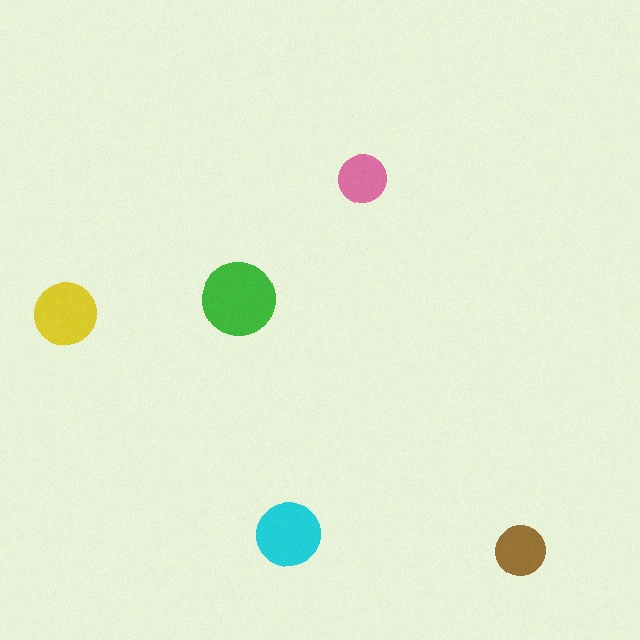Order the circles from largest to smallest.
the green one, the cyan one, the yellow one, the brown one, the pink one.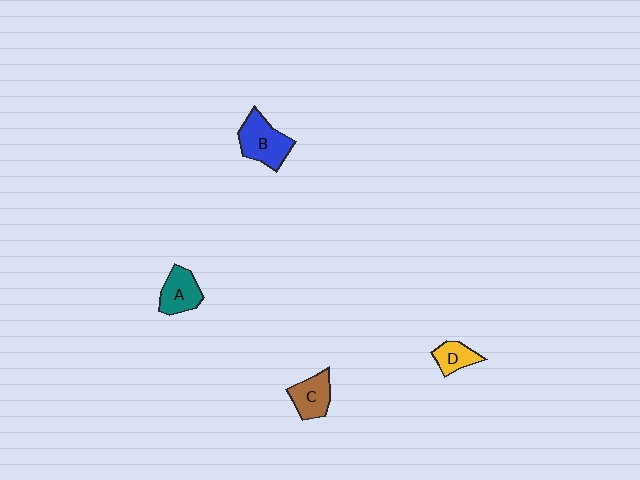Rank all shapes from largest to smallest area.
From largest to smallest: B (blue), A (teal), C (brown), D (yellow).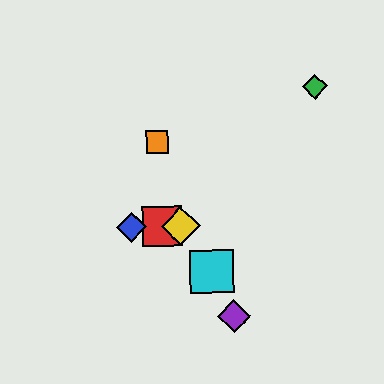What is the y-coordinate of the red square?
The red square is at y≈226.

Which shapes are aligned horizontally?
The red square, the blue diamond, the yellow diamond are aligned horizontally.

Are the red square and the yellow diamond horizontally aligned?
Yes, both are at y≈226.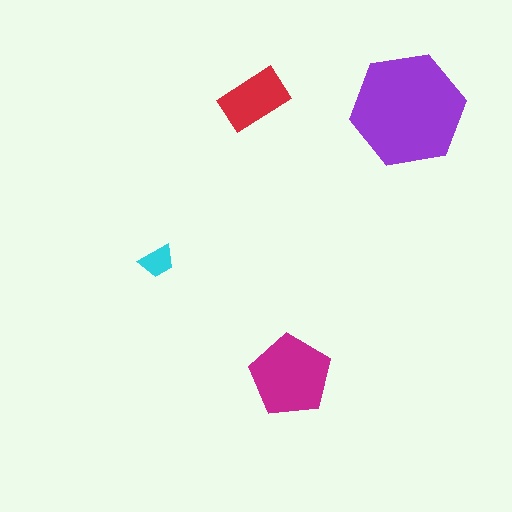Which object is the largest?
The purple hexagon.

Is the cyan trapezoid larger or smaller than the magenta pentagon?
Smaller.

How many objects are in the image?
There are 4 objects in the image.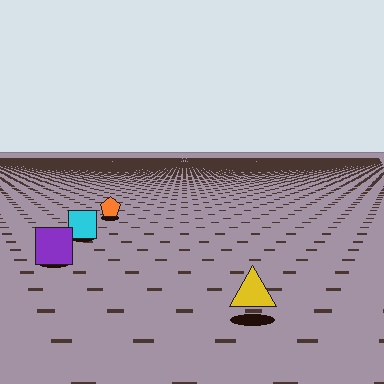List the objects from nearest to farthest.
From nearest to farthest: the yellow triangle, the purple square, the cyan square, the orange pentagon.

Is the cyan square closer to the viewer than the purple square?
No. The purple square is closer — you can tell from the texture gradient: the ground texture is coarser near it.